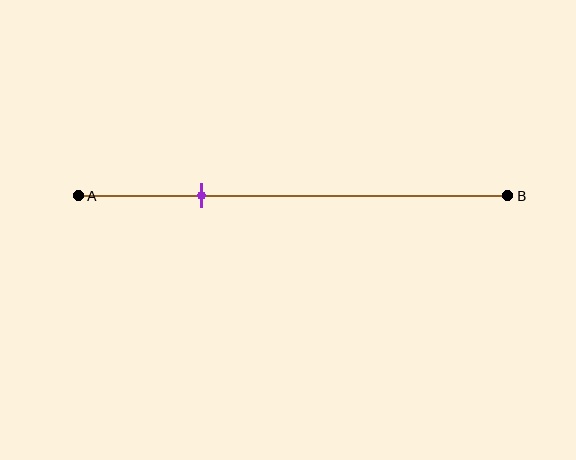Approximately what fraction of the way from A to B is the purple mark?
The purple mark is approximately 30% of the way from A to B.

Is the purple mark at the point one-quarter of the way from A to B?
No, the mark is at about 30% from A, not at the 25% one-quarter point.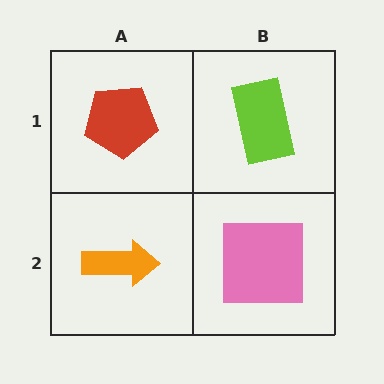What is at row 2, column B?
A pink square.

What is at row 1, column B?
A lime rectangle.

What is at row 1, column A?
A red pentagon.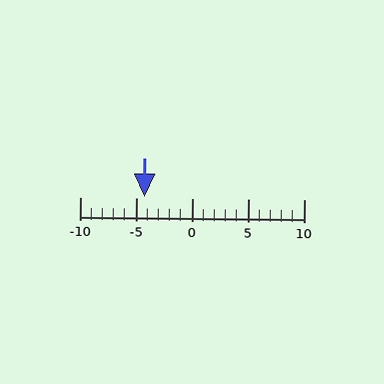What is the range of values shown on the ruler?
The ruler shows values from -10 to 10.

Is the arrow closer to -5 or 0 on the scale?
The arrow is closer to -5.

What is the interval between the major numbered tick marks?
The major tick marks are spaced 5 units apart.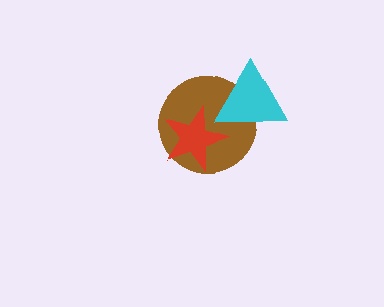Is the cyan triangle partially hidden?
No, no other shape covers it.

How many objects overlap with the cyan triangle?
2 objects overlap with the cyan triangle.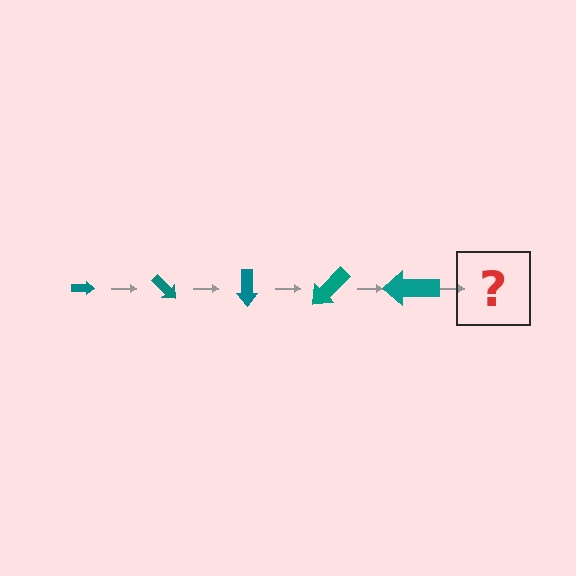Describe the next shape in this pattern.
It should be an arrow, larger than the previous one and rotated 225 degrees from the start.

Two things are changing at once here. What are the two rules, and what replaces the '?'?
The two rules are that the arrow grows larger each step and it rotates 45 degrees each step. The '?' should be an arrow, larger than the previous one and rotated 225 degrees from the start.